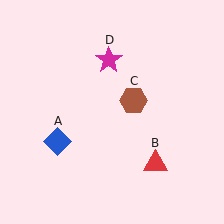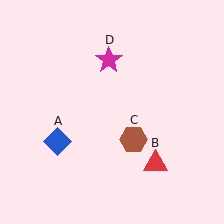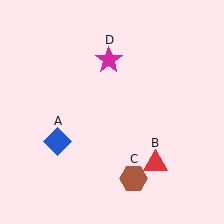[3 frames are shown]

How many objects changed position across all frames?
1 object changed position: brown hexagon (object C).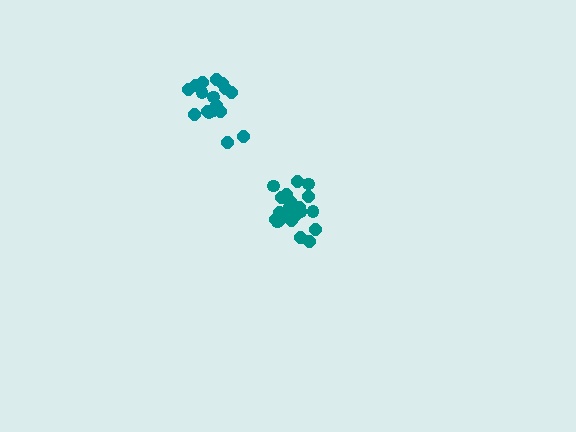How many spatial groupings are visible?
There are 2 spatial groupings.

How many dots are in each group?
Group 1: 17 dots, Group 2: 20 dots (37 total).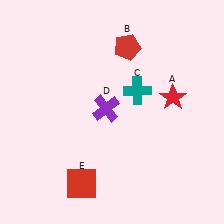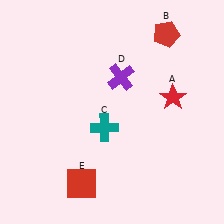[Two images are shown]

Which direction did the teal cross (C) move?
The teal cross (C) moved down.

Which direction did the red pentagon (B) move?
The red pentagon (B) moved right.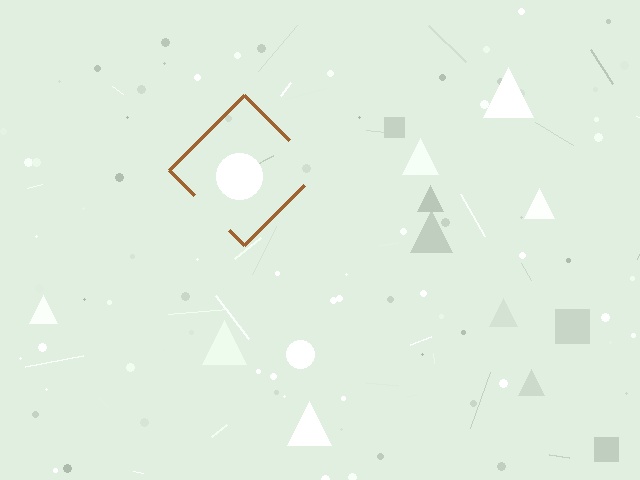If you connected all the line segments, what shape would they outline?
They would outline a diamond.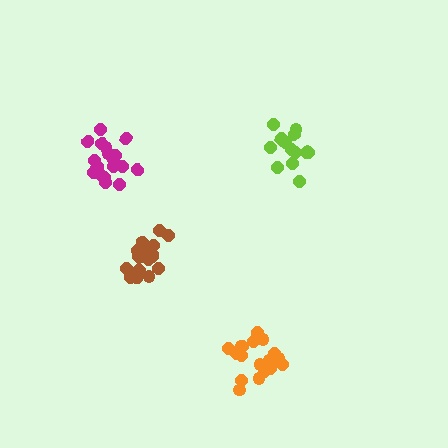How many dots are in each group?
Group 1: 19 dots, Group 2: 18 dots, Group 3: 14 dots, Group 4: 20 dots (71 total).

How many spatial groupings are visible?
There are 4 spatial groupings.